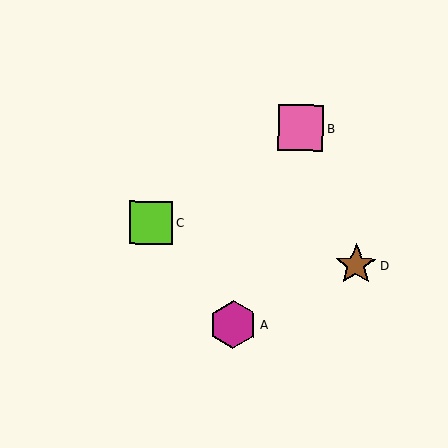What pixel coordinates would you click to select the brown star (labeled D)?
Click at (356, 265) to select the brown star D.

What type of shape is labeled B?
Shape B is a pink square.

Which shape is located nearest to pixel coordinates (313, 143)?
The pink square (labeled B) at (301, 128) is nearest to that location.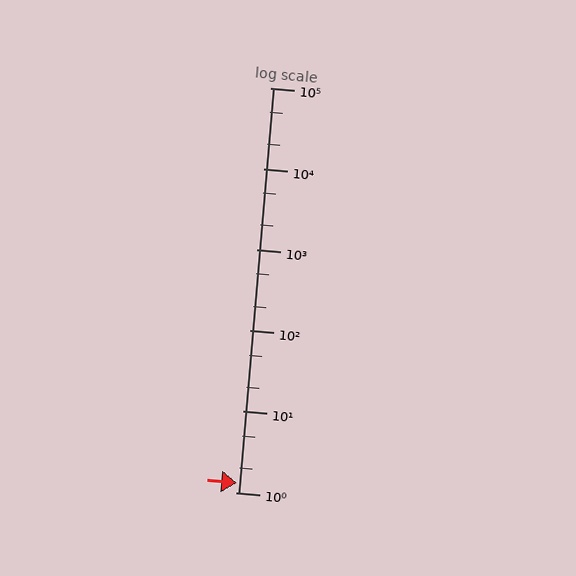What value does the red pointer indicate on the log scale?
The pointer indicates approximately 1.3.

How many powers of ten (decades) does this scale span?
The scale spans 5 decades, from 1 to 100000.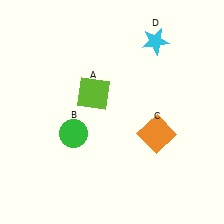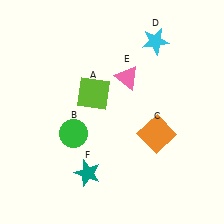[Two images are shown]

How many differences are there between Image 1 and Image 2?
There are 2 differences between the two images.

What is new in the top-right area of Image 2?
A pink triangle (E) was added in the top-right area of Image 2.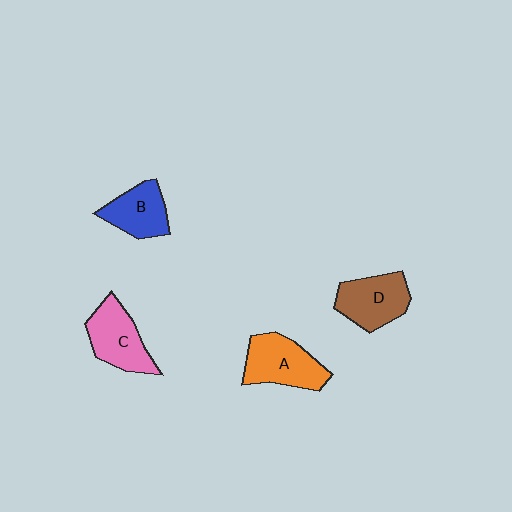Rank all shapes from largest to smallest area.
From largest to smallest: A (orange), C (pink), D (brown), B (blue).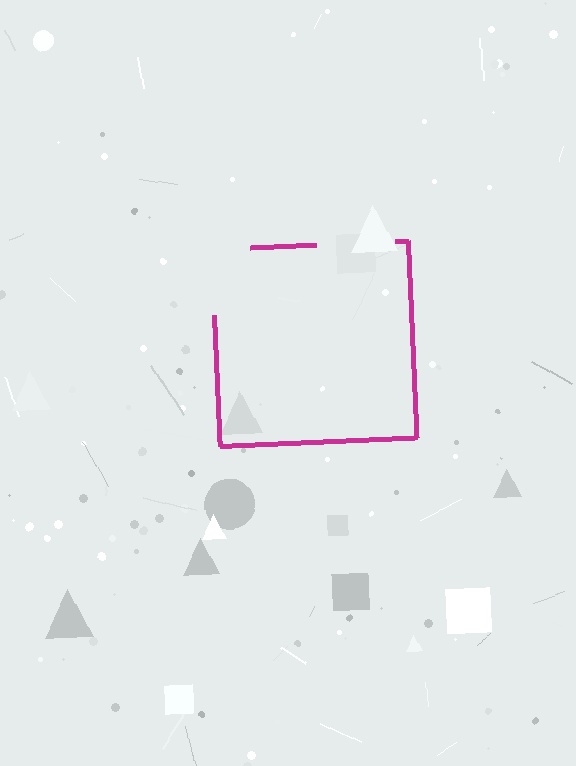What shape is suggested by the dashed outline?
The dashed outline suggests a square.